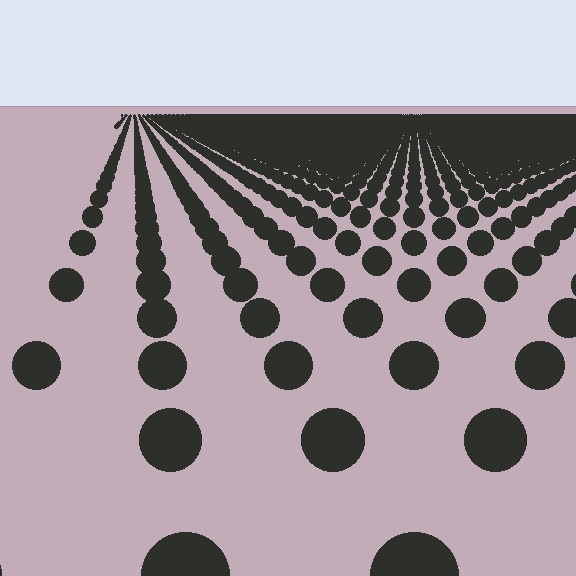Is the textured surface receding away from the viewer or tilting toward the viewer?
The surface is receding away from the viewer. Texture elements get smaller and denser toward the top.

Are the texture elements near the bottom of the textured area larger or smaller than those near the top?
Larger. Near the bottom, elements are closer to the viewer and appear at a bigger on-screen size.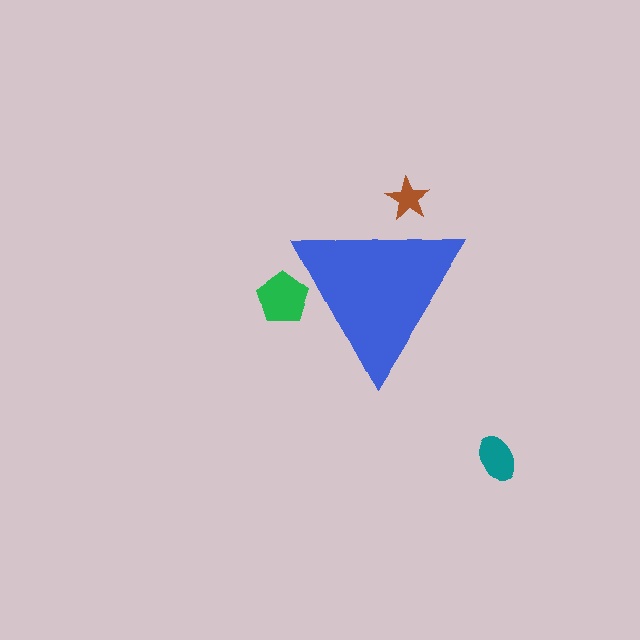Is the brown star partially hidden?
Yes, the brown star is partially hidden behind the blue triangle.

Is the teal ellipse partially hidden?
No, the teal ellipse is fully visible.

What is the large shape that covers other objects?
A blue triangle.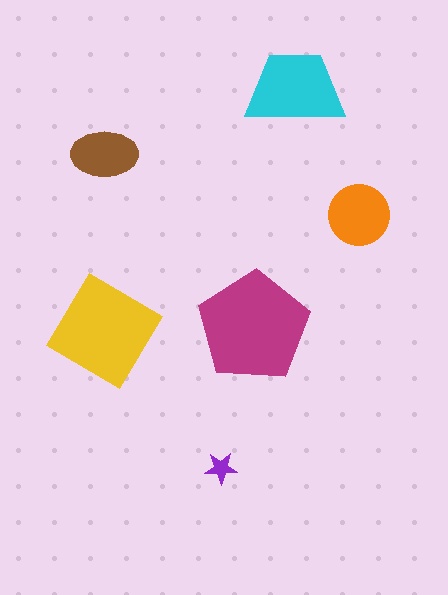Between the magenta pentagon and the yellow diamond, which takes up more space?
The magenta pentagon.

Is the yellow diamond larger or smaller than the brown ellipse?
Larger.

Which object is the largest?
The magenta pentagon.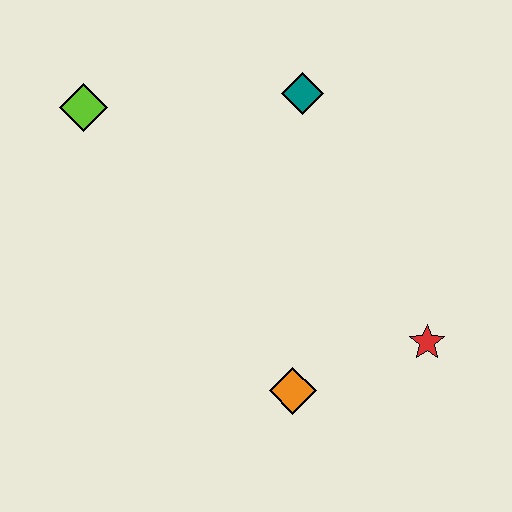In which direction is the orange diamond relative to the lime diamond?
The orange diamond is below the lime diamond.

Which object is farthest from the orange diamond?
The lime diamond is farthest from the orange diamond.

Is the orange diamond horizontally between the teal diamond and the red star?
No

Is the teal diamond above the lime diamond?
Yes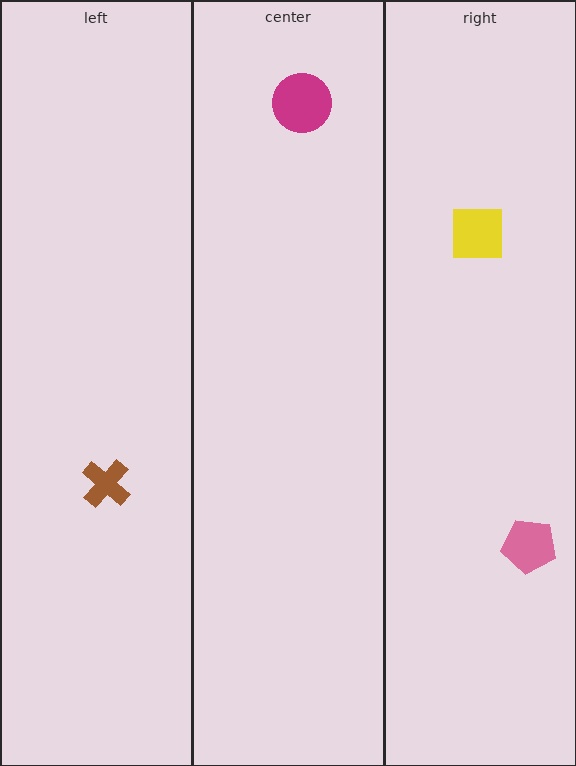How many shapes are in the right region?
2.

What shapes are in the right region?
The pink pentagon, the yellow square.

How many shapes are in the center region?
1.